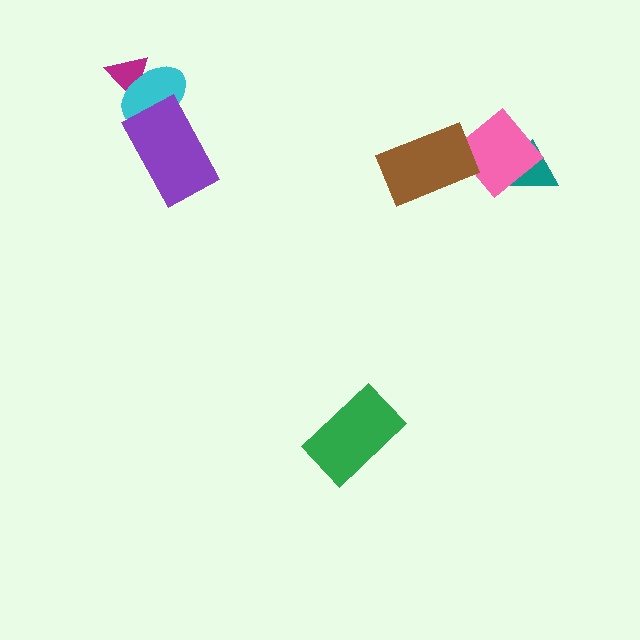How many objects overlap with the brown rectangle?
0 objects overlap with the brown rectangle.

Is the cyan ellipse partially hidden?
Yes, it is partially covered by another shape.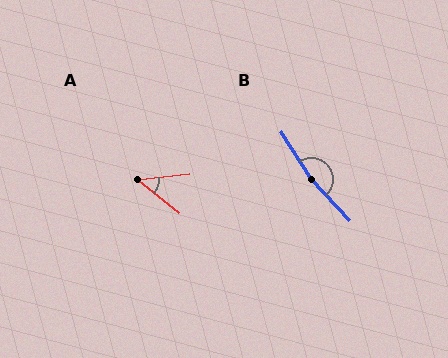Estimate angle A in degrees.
Approximately 44 degrees.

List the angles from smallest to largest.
A (44°), B (170°).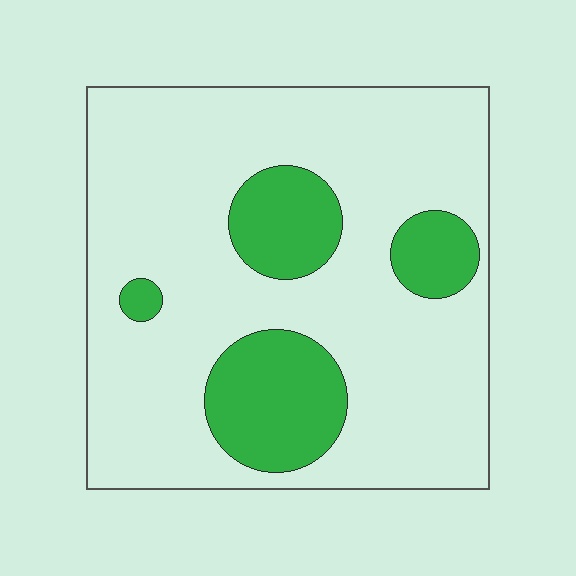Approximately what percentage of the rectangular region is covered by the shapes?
Approximately 20%.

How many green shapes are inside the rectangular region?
4.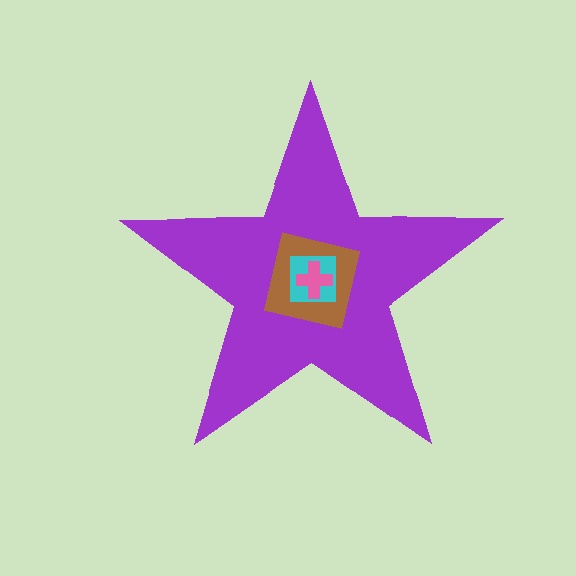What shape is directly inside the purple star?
The brown square.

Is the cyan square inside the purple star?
Yes.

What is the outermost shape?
The purple star.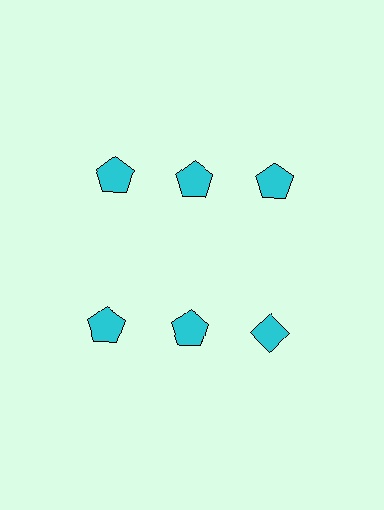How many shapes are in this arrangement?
There are 6 shapes arranged in a grid pattern.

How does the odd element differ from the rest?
It has a different shape: diamond instead of pentagon.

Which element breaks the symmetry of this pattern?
The cyan diamond in the second row, center column breaks the symmetry. All other shapes are cyan pentagons.